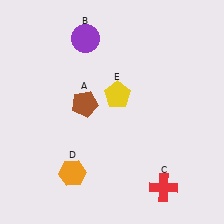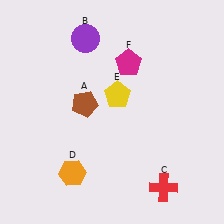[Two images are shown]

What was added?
A magenta pentagon (F) was added in Image 2.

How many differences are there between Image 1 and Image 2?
There is 1 difference between the two images.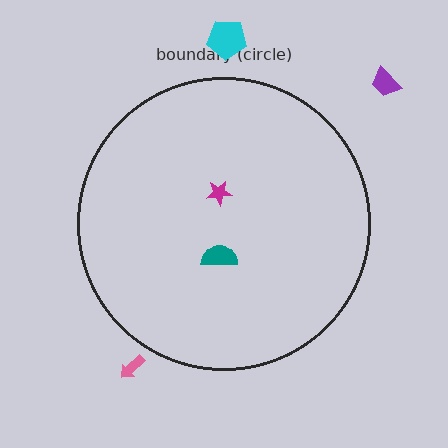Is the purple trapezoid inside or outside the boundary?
Outside.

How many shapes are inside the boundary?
2 inside, 3 outside.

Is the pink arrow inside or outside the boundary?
Outside.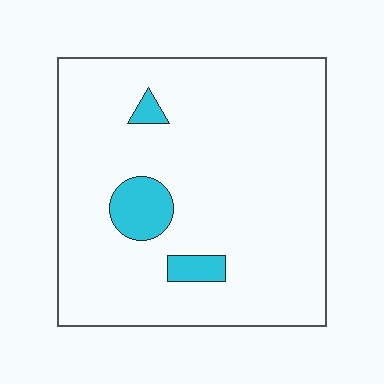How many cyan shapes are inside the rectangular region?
3.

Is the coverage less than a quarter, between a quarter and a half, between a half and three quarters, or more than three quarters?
Less than a quarter.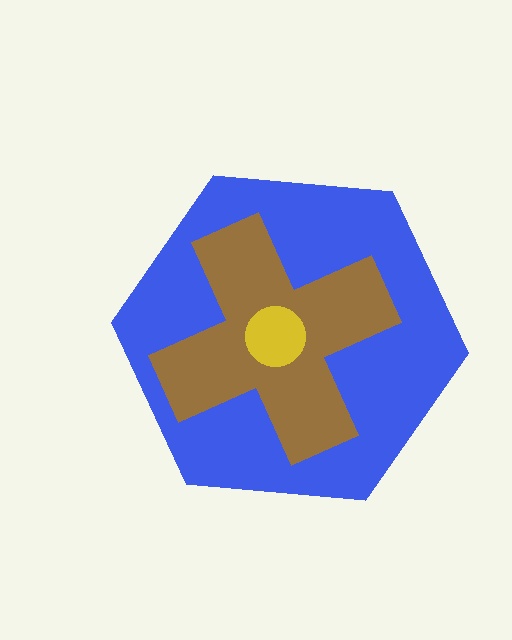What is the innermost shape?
The yellow circle.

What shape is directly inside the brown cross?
The yellow circle.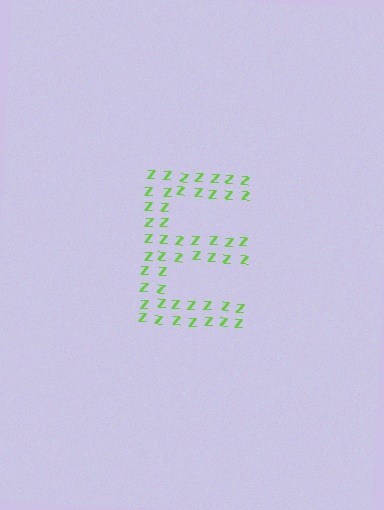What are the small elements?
The small elements are letter Z's.